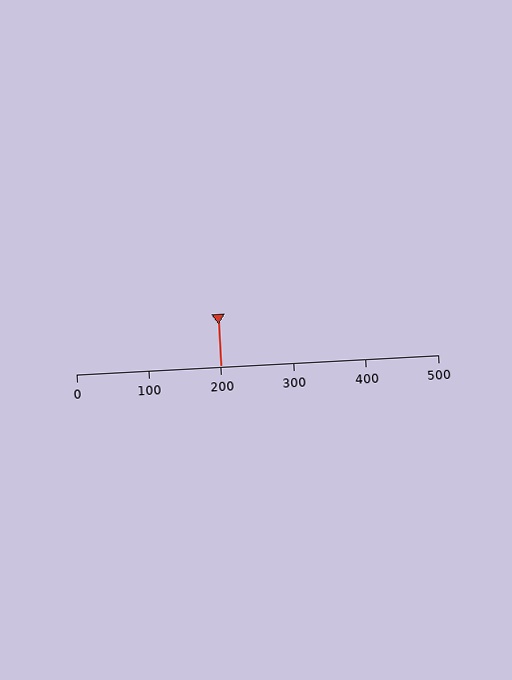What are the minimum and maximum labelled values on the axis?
The axis runs from 0 to 500.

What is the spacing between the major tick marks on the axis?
The major ticks are spaced 100 apart.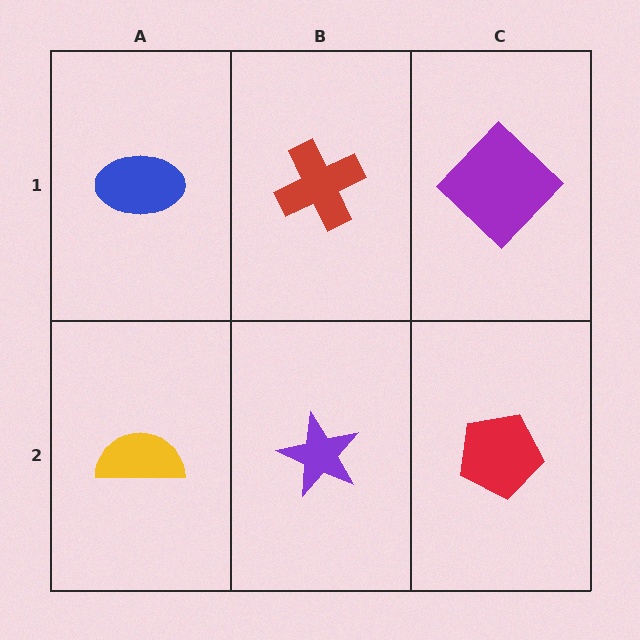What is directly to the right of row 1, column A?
A red cross.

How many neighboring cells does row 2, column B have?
3.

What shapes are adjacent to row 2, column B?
A red cross (row 1, column B), a yellow semicircle (row 2, column A), a red pentagon (row 2, column C).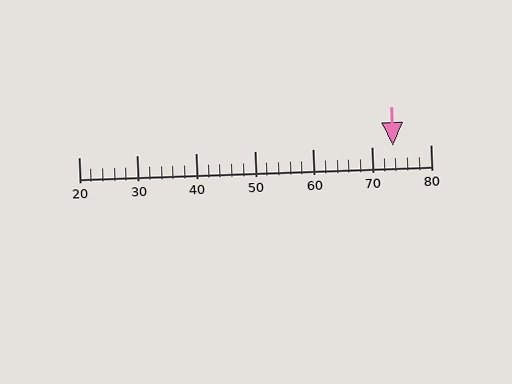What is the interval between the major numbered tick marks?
The major tick marks are spaced 10 units apart.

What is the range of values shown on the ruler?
The ruler shows values from 20 to 80.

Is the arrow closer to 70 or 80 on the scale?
The arrow is closer to 70.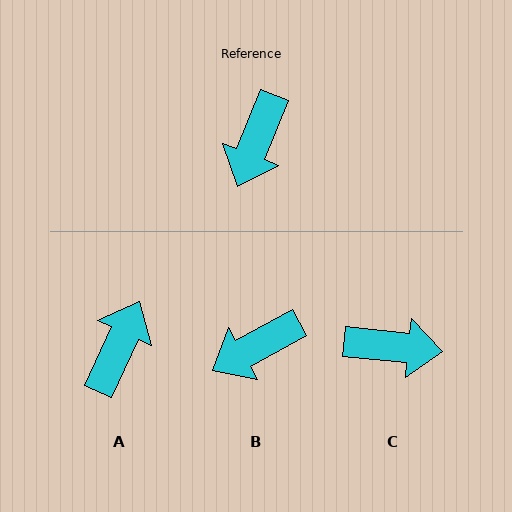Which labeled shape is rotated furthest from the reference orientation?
A, about 178 degrees away.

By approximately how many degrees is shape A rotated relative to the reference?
Approximately 178 degrees counter-clockwise.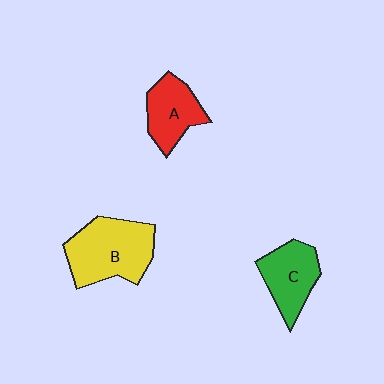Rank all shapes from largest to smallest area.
From largest to smallest: B (yellow), C (green), A (red).